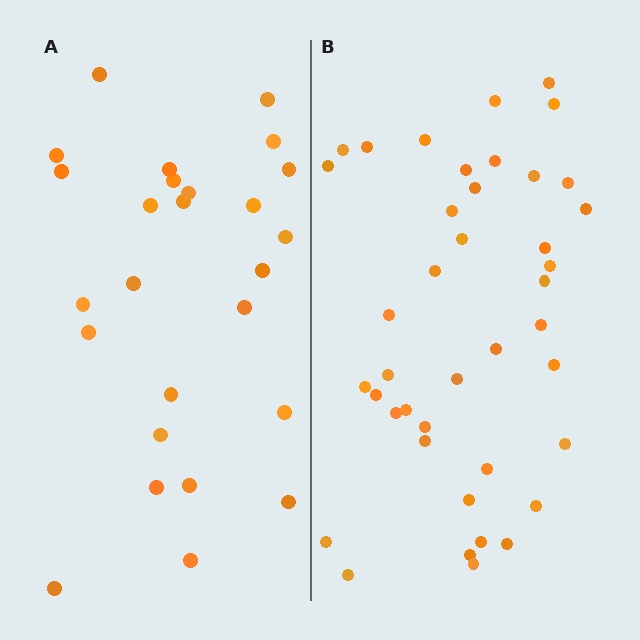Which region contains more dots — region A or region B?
Region B (the right region) has more dots.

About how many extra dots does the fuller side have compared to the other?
Region B has approximately 15 more dots than region A.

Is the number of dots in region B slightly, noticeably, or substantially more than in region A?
Region B has substantially more. The ratio is roughly 1.6 to 1.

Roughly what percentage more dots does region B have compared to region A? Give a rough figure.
About 60% more.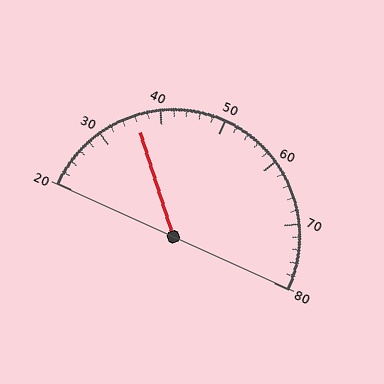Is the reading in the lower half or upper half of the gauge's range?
The reading is in the lower half of the range (20 to 80).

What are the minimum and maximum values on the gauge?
The gauge ranges from 20 to 80.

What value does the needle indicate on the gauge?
The needle indicates approximately 36.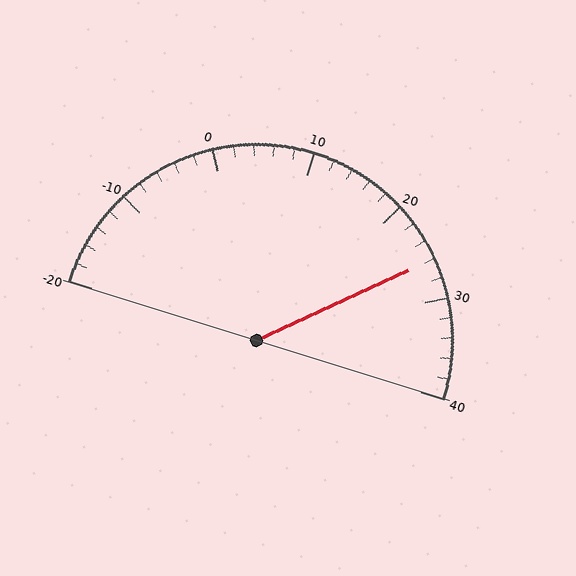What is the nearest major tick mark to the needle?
The nearest major tick mark is 30.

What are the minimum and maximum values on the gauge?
The gauge ranges from -20 to 40.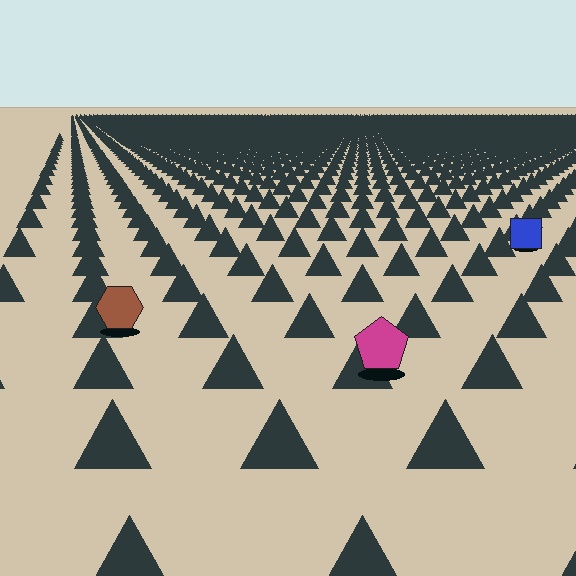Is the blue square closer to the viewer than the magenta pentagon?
No. The magenta pentagon is closer — you can tell from the texture gradient: the ground texture is coarser near it.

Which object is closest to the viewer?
The magenta pentagon is closest. The texture marks near it are larger and more spread out.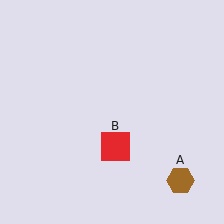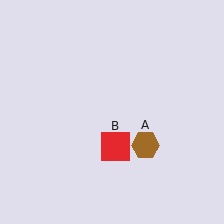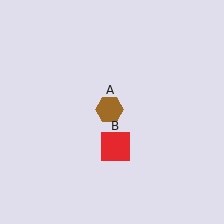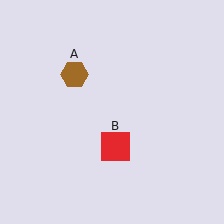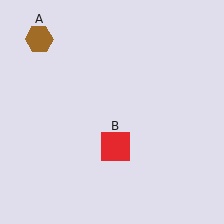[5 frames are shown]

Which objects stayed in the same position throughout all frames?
Red square (object B) remained stationary.